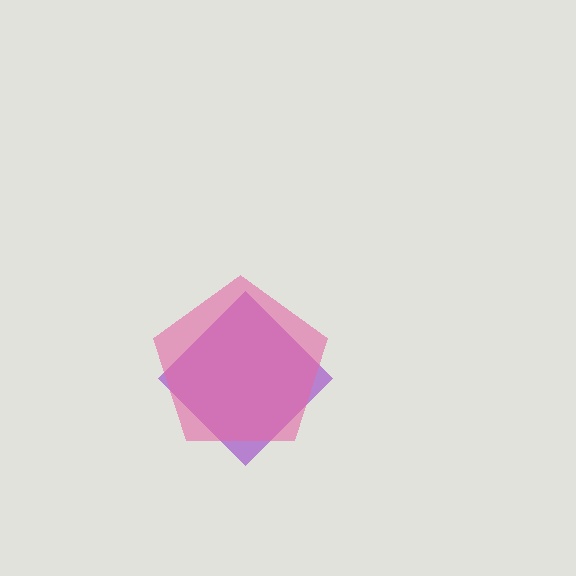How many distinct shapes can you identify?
There are 2 distinct shapes: a purple diamond, a pink pentagon.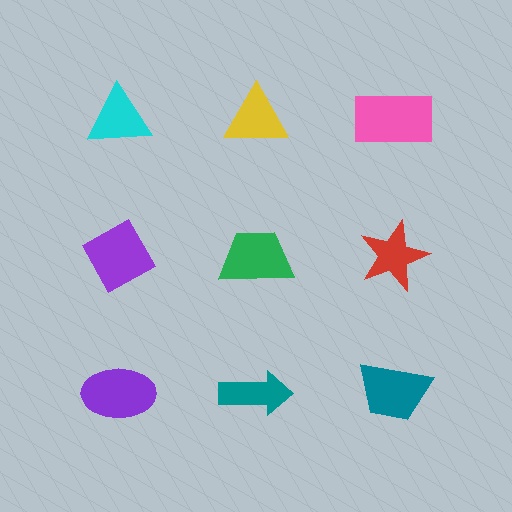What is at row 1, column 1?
A cyan triangle.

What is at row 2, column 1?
A purple diamond.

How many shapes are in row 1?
3 shapes.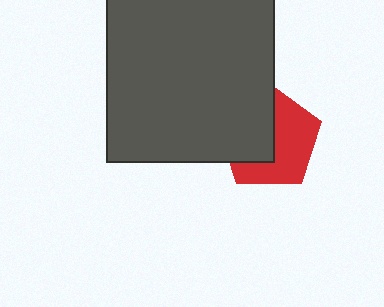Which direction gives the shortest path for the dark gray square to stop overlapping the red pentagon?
Moving left gives the shortest separation.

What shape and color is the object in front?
The object in front is a dark gray square.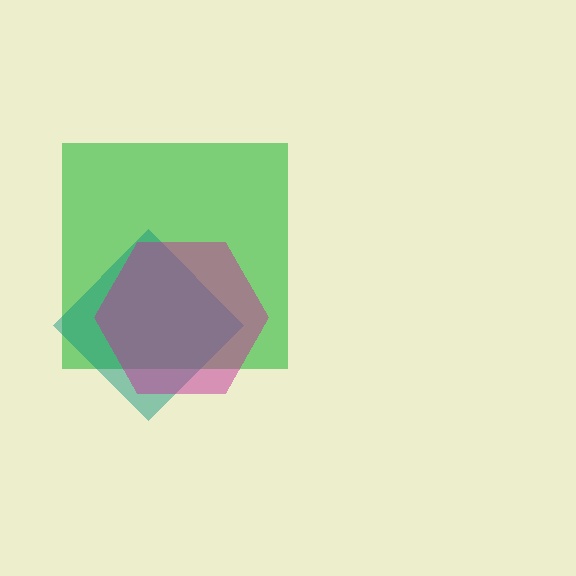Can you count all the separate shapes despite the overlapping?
Yes, there are 3 separate shapes.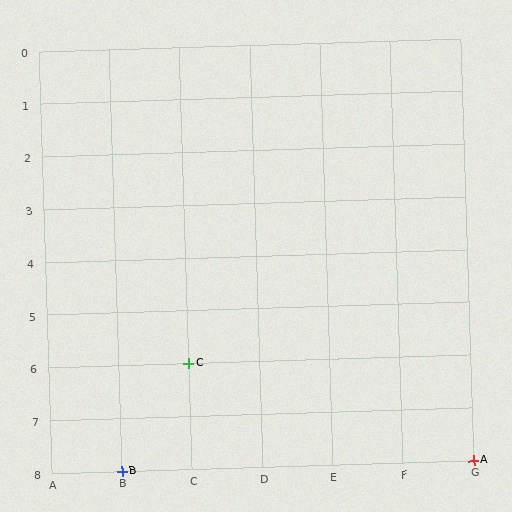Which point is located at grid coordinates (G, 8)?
Point A is at (G, 8).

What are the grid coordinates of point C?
Point C is at grid coordinates (C, 6).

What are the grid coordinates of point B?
Point B is at grid coordinates (B, 8).